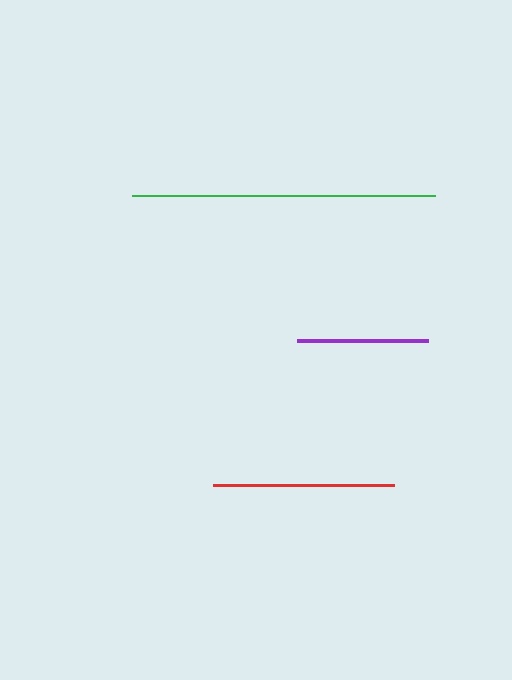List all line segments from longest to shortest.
From longest to shortest: green, red, purple.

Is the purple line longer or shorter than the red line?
The red line is longer than the purple line.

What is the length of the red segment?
The red segment is approximately 182 pixels long.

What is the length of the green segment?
The green segment is approximately 303 pixels long.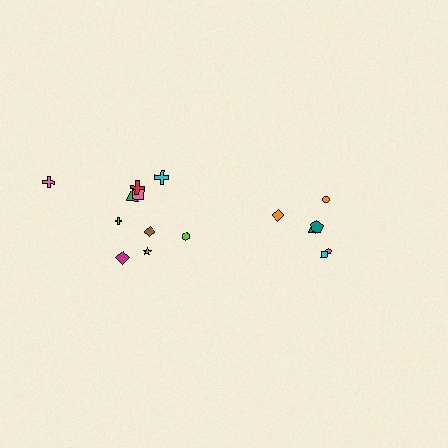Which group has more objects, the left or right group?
The left group.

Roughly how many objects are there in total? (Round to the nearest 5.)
Roughly 15 objects in total.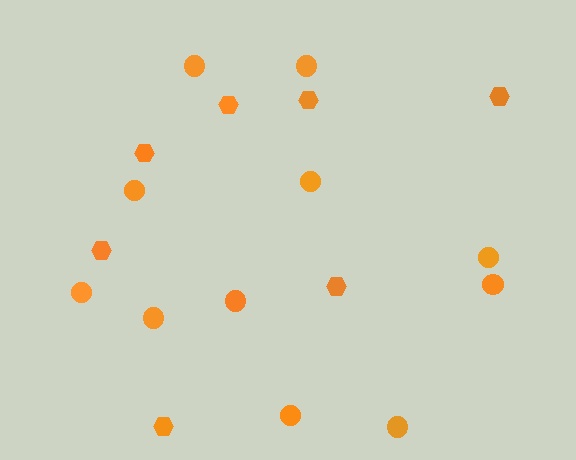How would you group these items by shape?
There are 2 groups: one group of circles (11) and one group of hexagons (7).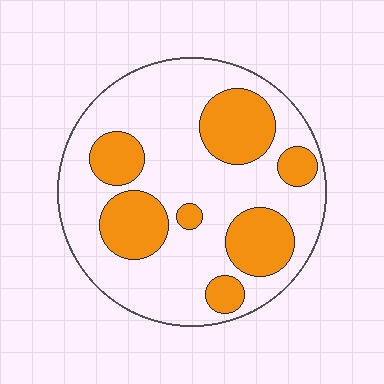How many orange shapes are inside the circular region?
7.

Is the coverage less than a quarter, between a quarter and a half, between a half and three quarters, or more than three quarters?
Between a quarter and a half.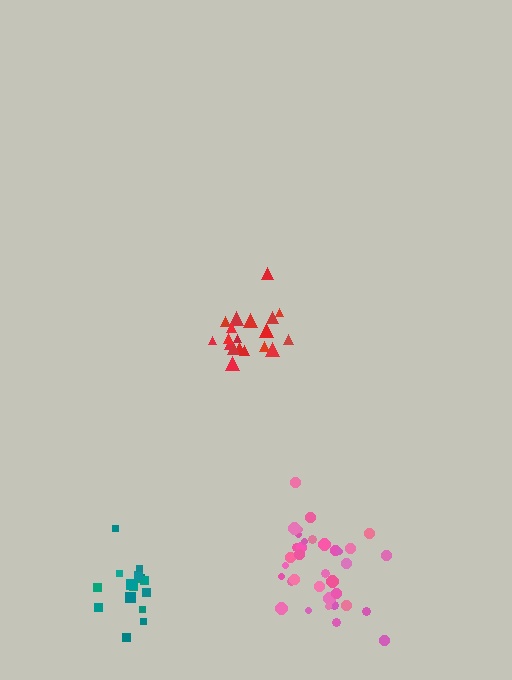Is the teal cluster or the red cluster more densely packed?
Red.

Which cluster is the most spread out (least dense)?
Teal.